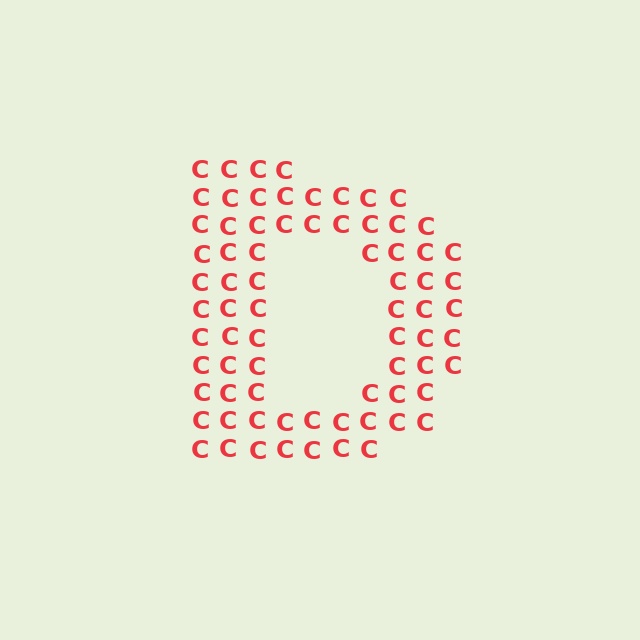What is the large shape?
The large shape is the letter D.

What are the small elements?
The small elements are letter C's.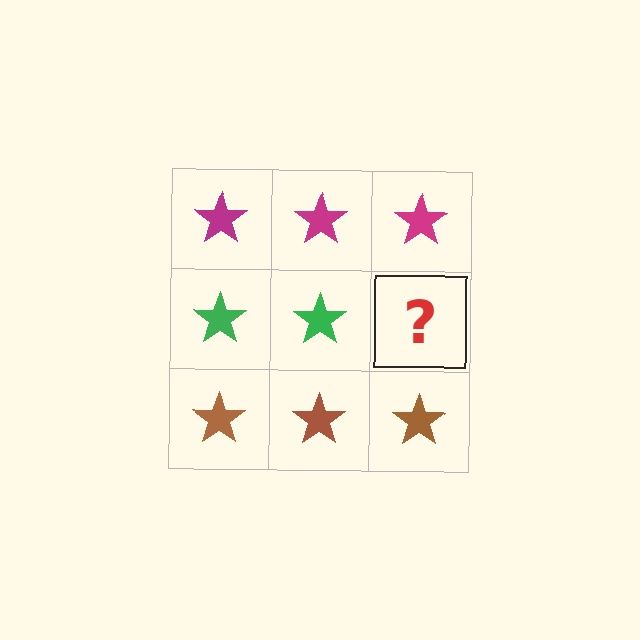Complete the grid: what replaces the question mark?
The question mark should be replaced with a green star.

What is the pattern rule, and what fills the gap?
The rule is that each row has a consistent color. The gap should be filled with a green star.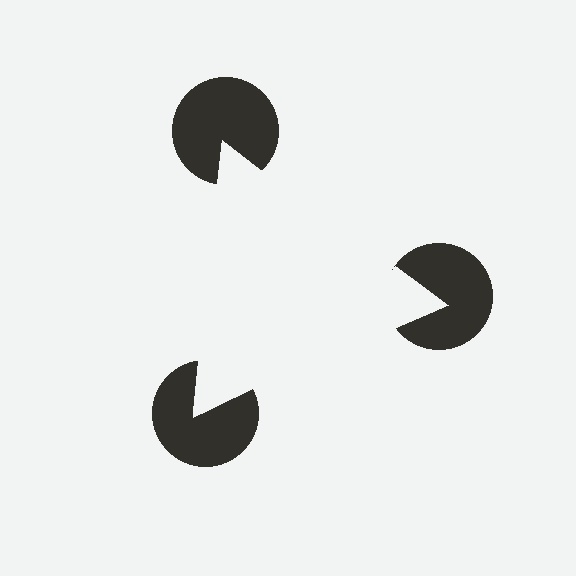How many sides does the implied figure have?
3 sides.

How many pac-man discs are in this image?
There are 3 — one at each vertex of the illusory triangle.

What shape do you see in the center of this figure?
An illusory triangle — its edges are inferred from the aligned wedge cuts in the pac-man discs, not physically drawn.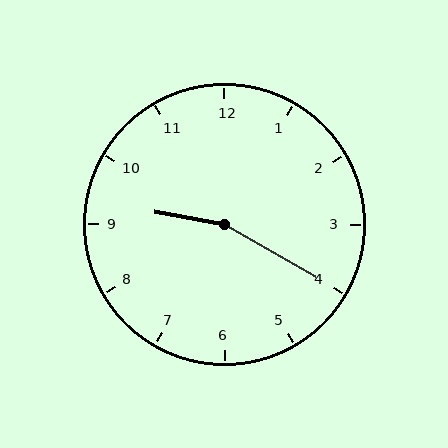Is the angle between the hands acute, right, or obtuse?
It is obtuse.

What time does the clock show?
9:20.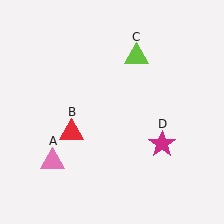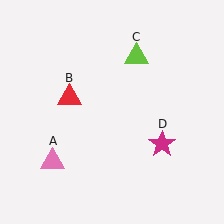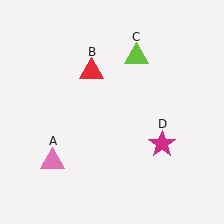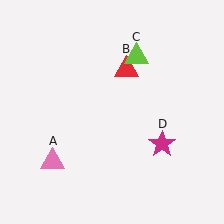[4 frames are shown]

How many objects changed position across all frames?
1 object changed position: red triangle (object B).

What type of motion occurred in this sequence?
The red triangle (object B) rotated clockwise around the center of the scene.